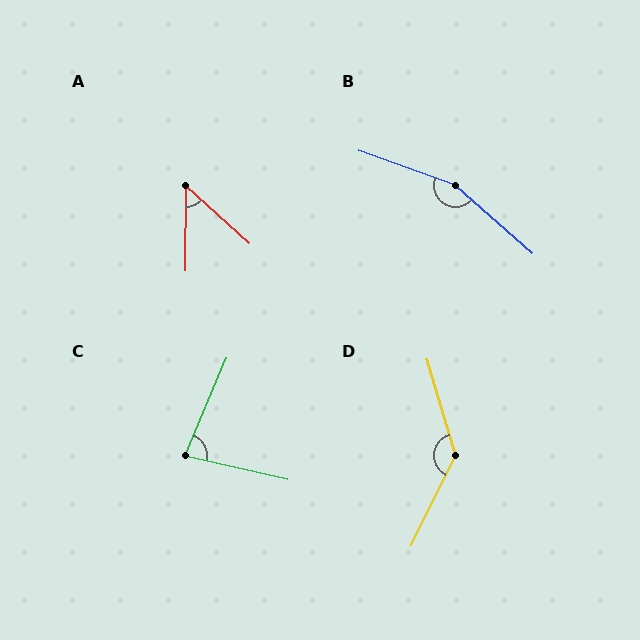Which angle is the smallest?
A, at approximately 48 degrees.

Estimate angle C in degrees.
Approximately 80 degrees.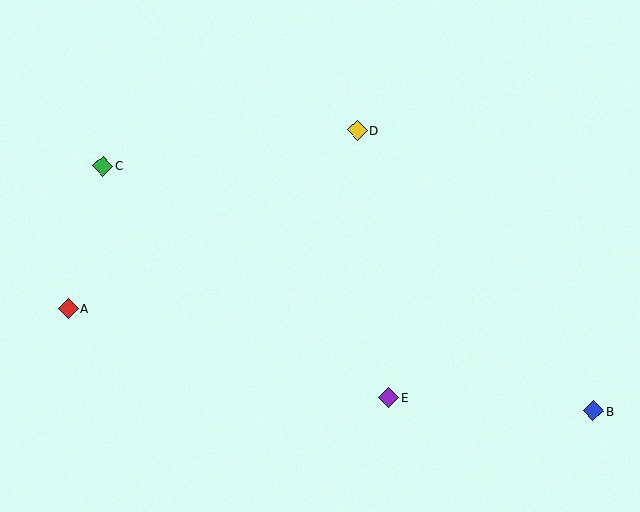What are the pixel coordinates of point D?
Point D is at (357, 130).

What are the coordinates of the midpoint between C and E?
The midpoint between C and E is at (246, 282).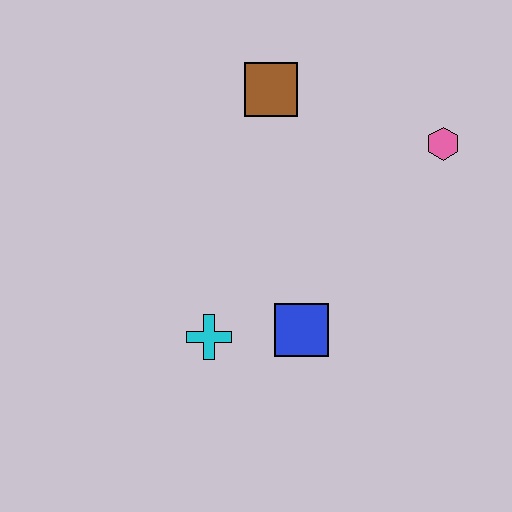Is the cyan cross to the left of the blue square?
Yes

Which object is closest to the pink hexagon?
The brown square is closest to the pink hexagon.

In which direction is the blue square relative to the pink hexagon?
The blue square is below the pink hexagon.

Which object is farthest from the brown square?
The cyan cross is farthest from the brown square.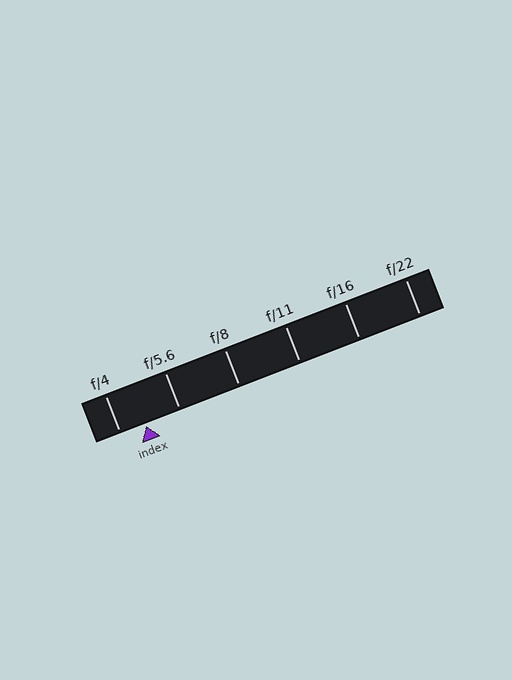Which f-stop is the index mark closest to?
The index mark is closest to f/4.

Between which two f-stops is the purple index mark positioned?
The index mark is between f/4 and f/5.6.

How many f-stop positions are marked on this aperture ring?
There are 6 f-stop positions marked.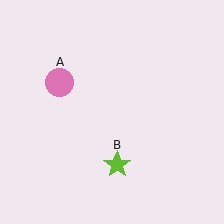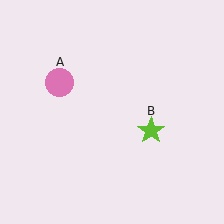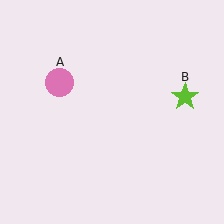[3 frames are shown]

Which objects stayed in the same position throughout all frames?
Pink circle (object A) remained stationary.